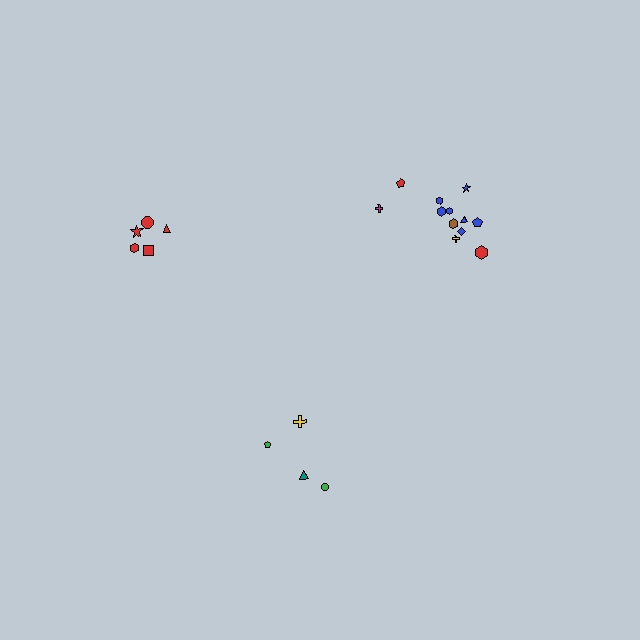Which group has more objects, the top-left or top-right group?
The top-right group.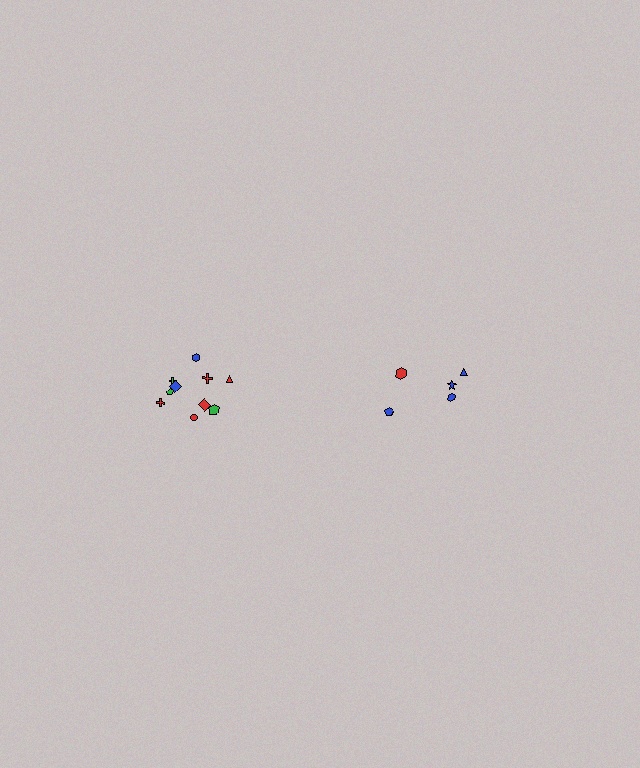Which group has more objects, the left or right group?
The left group.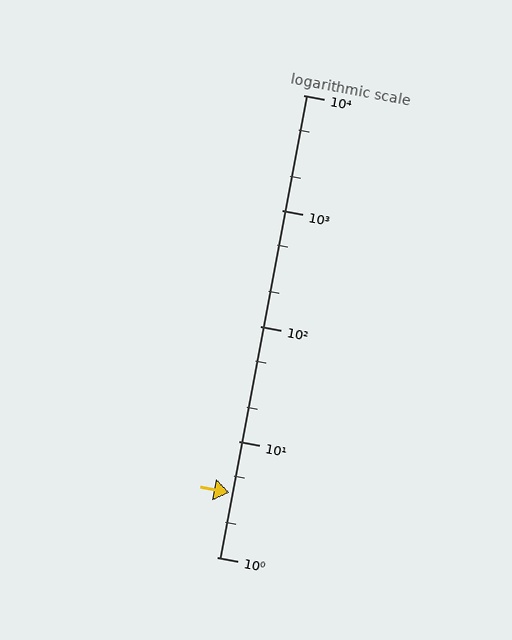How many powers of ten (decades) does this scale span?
The scale spans 4 decades, from 1 to 10000.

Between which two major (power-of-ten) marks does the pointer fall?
The pointer is between 1 and 10.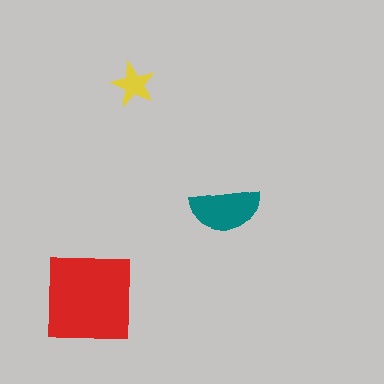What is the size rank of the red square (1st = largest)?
1st.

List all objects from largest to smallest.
The red square, the teal semicircle, the yellow star.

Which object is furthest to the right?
The teal semicircle is rightmost.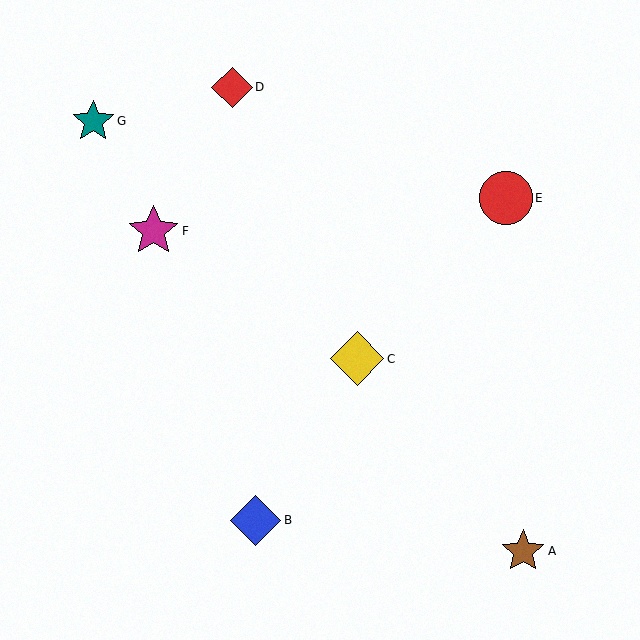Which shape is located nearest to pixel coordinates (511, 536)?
The brown star (labeled A) at (523, 551) is nearest to that location.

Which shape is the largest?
The yellow diamond (labeled C) is the largest.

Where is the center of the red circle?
The center of the red circle is at (506, 198).